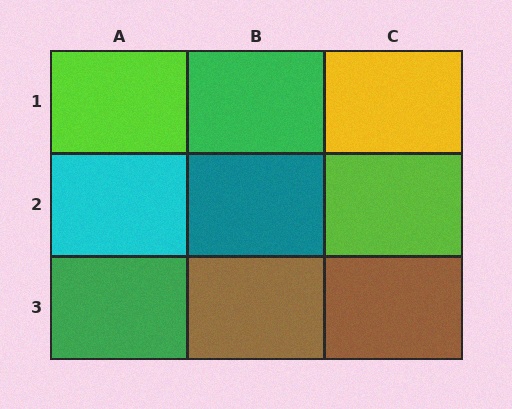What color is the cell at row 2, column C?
Lime.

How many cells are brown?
2 cells are brown.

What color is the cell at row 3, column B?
Brown.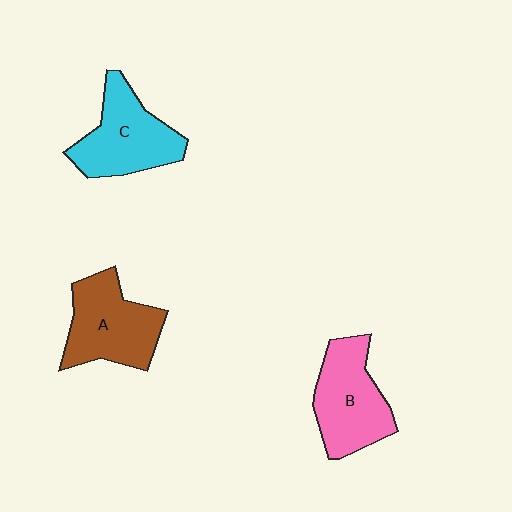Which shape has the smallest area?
Shape C (cyan).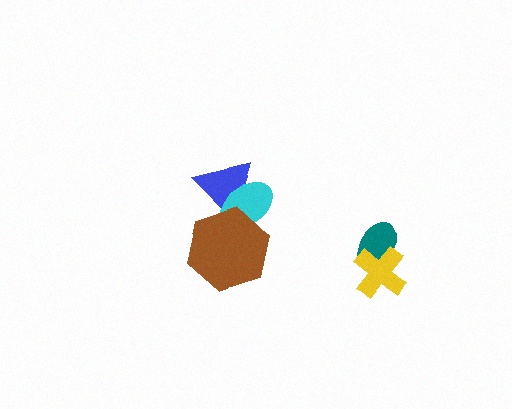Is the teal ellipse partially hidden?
Yes, it is partially covered by another shape.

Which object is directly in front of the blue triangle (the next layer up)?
The cyan ellipse is directly in front of the blue triangle.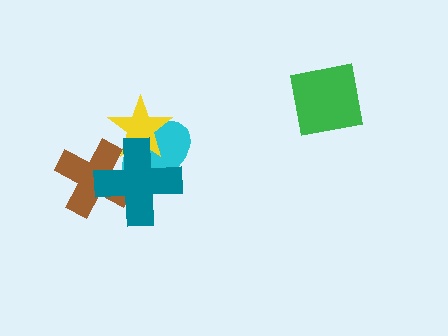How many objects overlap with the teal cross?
3 objects overlap with the teal cross.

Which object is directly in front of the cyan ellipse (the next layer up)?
The yellow star is directly in front of the cyan ellipse.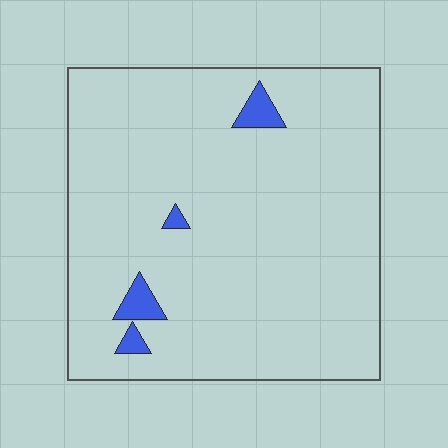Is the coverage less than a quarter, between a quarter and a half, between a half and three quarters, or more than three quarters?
Less than a quarter.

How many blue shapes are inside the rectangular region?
4.